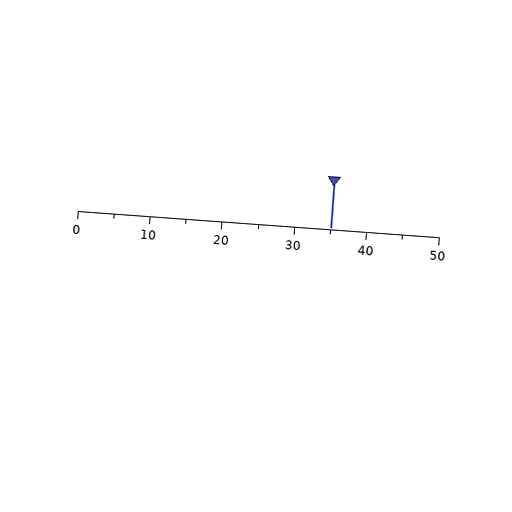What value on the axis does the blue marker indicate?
The marker indicates approximately 35.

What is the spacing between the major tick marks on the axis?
The major ticks are spaced 10 apart.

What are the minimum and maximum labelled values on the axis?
The axis runs from 0 to 50.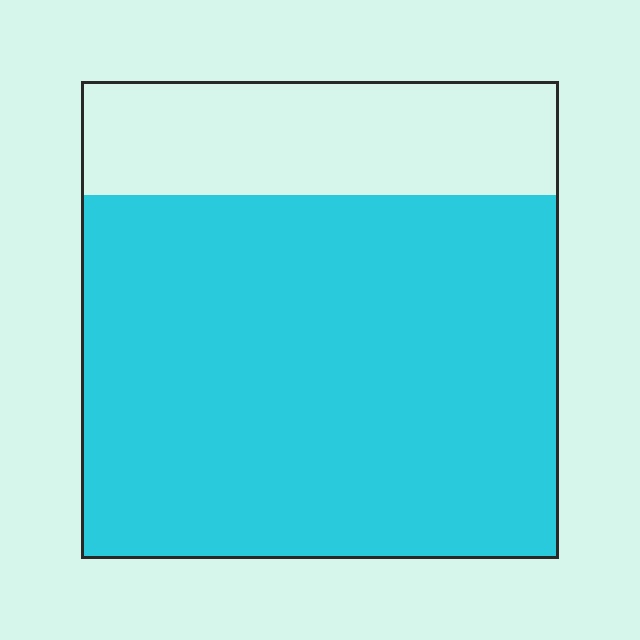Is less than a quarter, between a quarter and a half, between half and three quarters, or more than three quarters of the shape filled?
More than three quarters.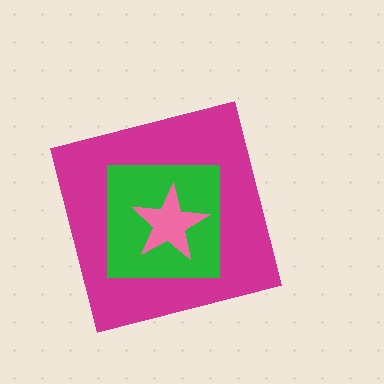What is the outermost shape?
The magenta square.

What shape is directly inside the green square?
The pink star.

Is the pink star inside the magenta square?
Yes.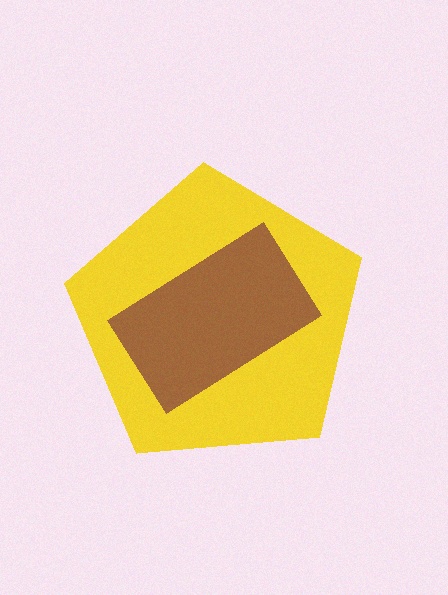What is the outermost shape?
The yellow pentagon.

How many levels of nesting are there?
2.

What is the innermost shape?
The brown rectangle.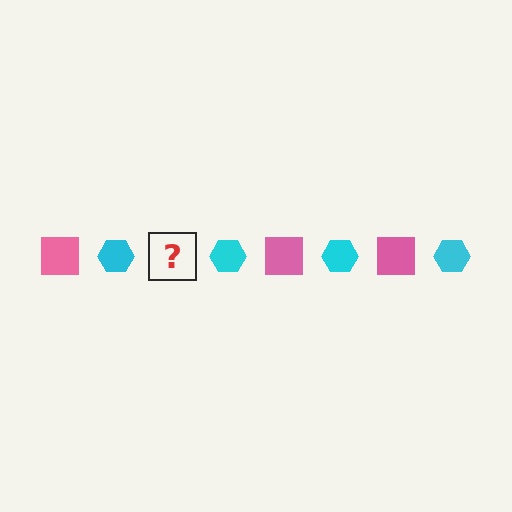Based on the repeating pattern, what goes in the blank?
The blank should be a pink square.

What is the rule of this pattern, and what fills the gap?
The rule is that the pattern alternates between pink square and cyan hexagon. The gap should be filled with a pink square.